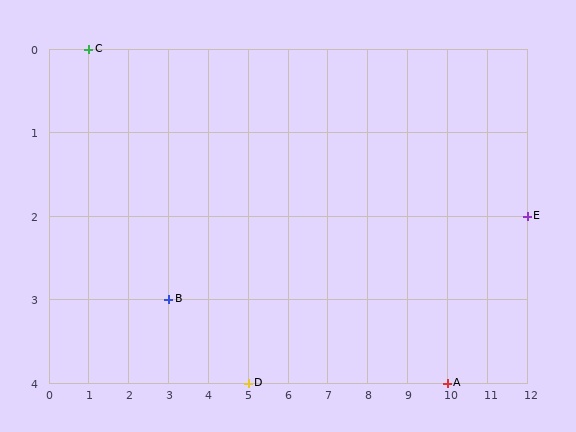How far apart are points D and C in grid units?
Points D and C are 4 columns and 4 rows apart (about 5.7 grid units diagonally).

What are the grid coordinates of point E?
Point E is at grid coordinates (12, 2).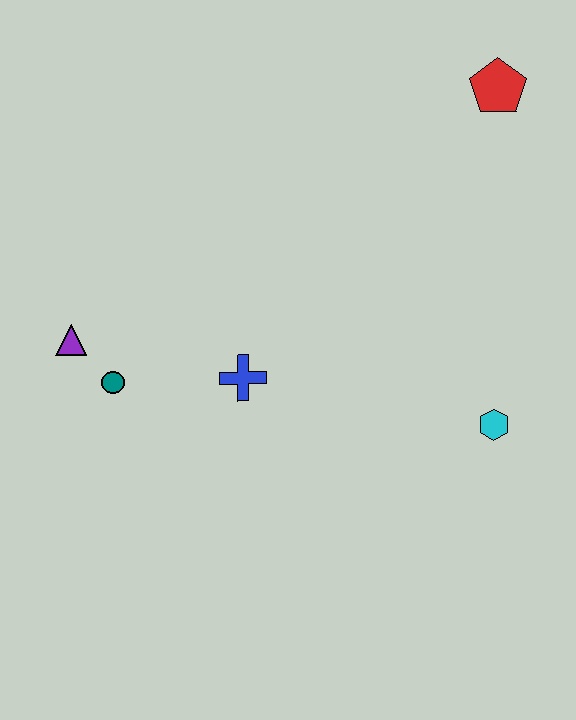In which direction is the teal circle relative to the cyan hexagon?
The teal circle is to the left of the cyan hexagon.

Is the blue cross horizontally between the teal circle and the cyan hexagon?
Yes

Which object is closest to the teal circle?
The purple triangle is closest to the teal circle.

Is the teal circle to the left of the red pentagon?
Yes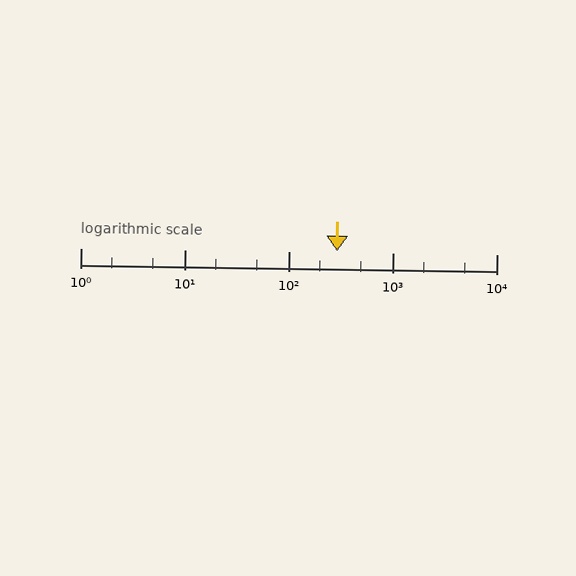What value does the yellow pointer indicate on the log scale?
The pointer indicates approximately 290.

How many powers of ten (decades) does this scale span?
The scale spans 4 decades, from 1 to 10000.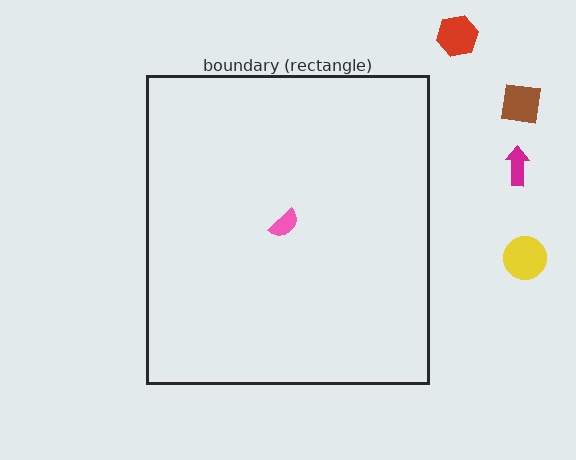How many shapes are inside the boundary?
1 inside, 4 outside.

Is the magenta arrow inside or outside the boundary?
Outside.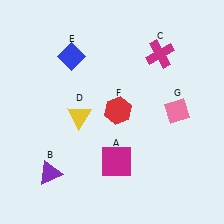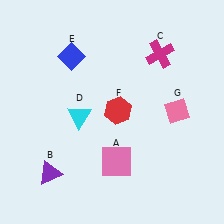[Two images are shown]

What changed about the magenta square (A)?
In Image 1, A is magenta. In Image 2, it changed to pink.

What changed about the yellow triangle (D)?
In Image 1, D is yellow. In Image 2, it changed to cyan.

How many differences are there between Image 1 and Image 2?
There are 2 differences between the two images.